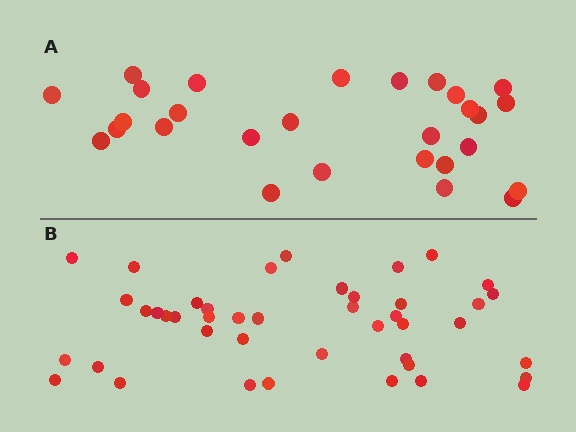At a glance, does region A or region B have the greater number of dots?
Region B (the bottom region) has more dots.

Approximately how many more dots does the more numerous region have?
Region B has approximately 15 more dots than region A.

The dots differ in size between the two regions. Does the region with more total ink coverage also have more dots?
No. Region A has more total ink coverage because its dots are larger, but region B actually contains more individual dots. Total area can be misleading — the number of items is what matters here.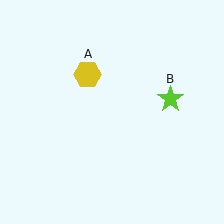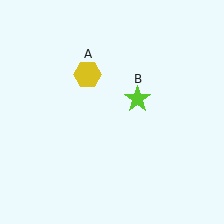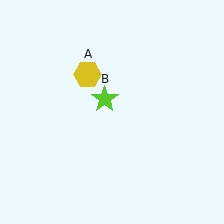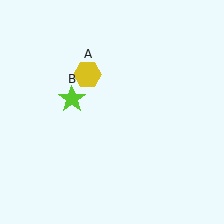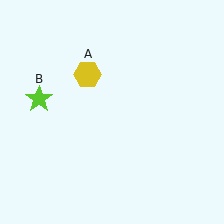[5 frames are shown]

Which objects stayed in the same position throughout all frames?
Yellow hexagon (object A) remained stationary.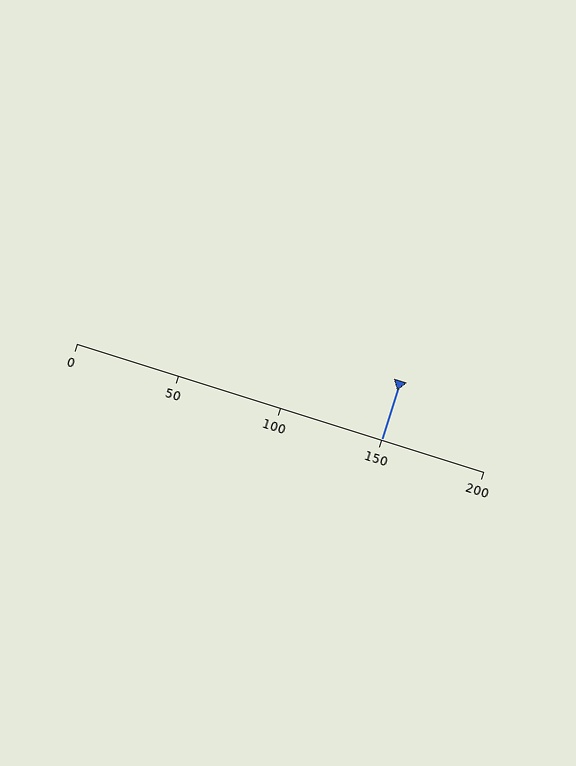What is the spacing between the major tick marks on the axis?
The major ticks are spaced 50 apart.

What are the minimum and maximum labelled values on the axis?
The axis runs from 0 to 200.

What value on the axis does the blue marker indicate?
The marker indicates approximately 150.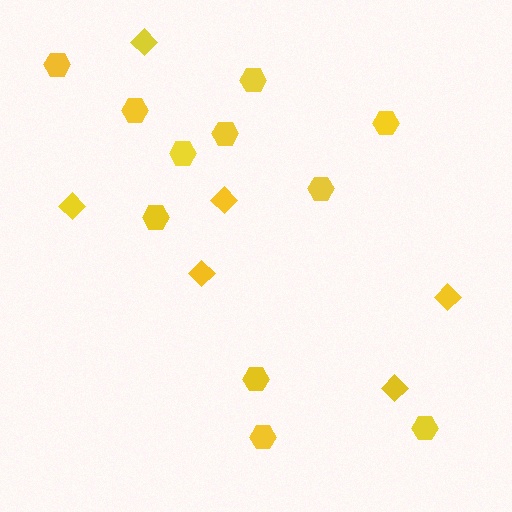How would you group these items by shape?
There are 2 groups: one group of hexagons (11) and one group of diamonds (6).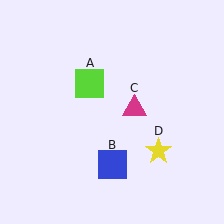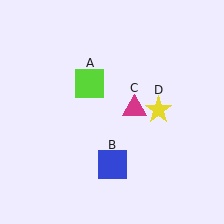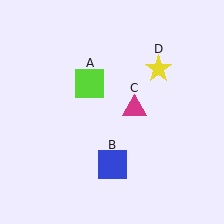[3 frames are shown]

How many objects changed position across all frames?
1 object changed position: yellow star (object D).